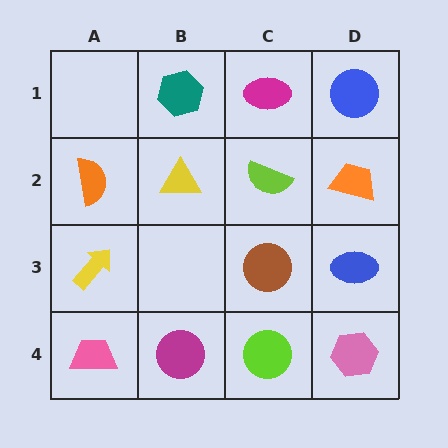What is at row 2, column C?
A lime semicircle.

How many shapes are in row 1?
3 shapes.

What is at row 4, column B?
A magenta circle.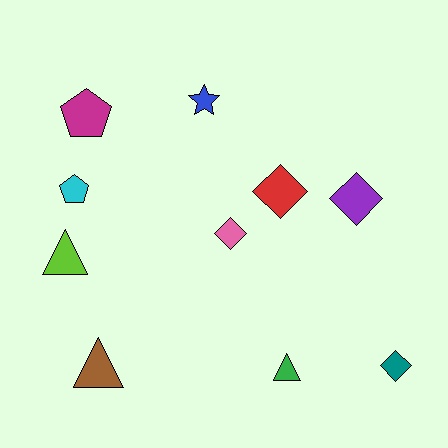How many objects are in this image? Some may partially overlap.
There are 10 objects.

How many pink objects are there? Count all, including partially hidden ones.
There is 1 pink object.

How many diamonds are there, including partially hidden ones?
There are 4 diamonds.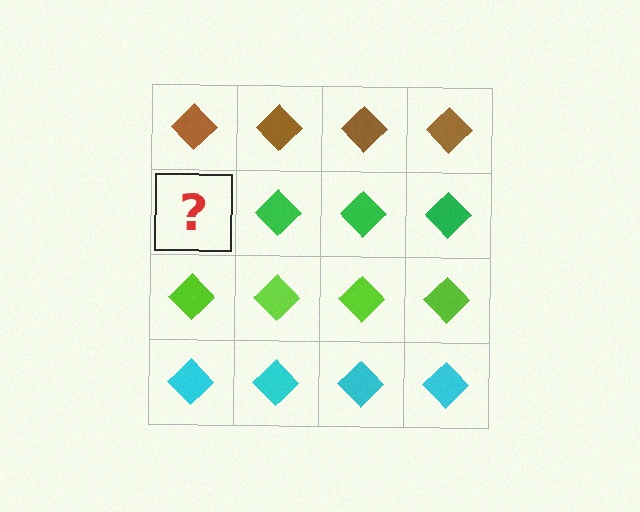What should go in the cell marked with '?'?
The missing cell should contain a green diamond.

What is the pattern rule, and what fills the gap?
The rule is that each row has a consistent color. The gap should be filled with a green diamond.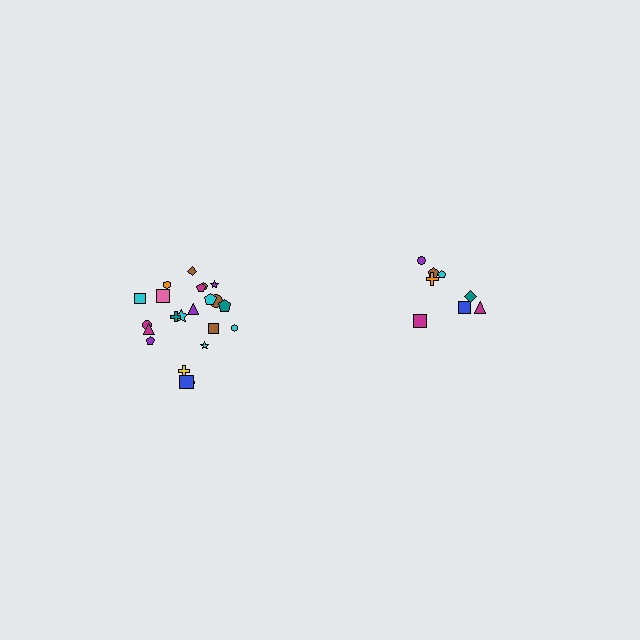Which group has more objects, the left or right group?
The left group.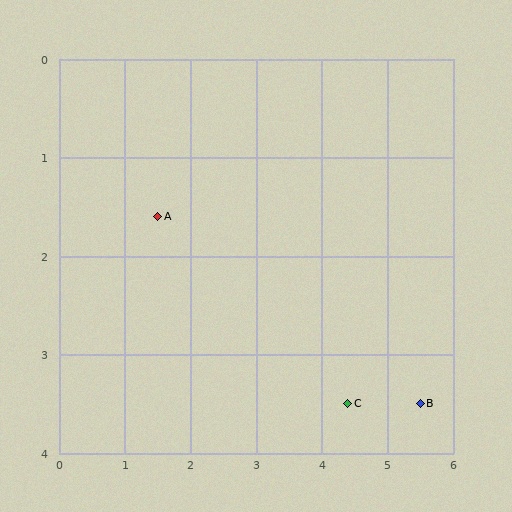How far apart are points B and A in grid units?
Points B and A are about 4.4 grid units apart.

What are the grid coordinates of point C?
Point C is at approximately (4.4, 3.5).